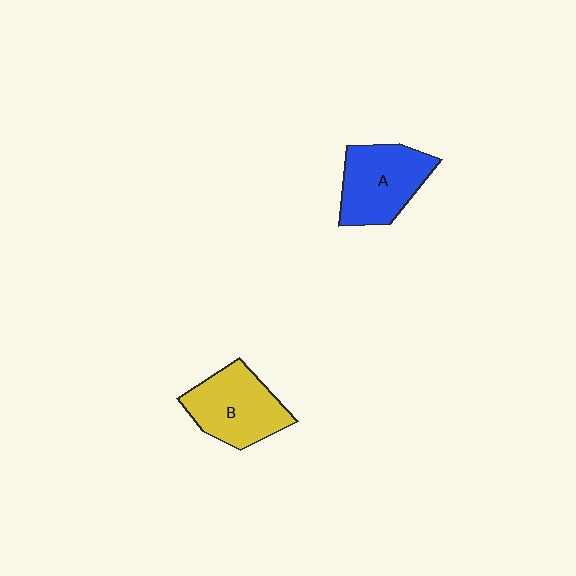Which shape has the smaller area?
Shape B (yellow).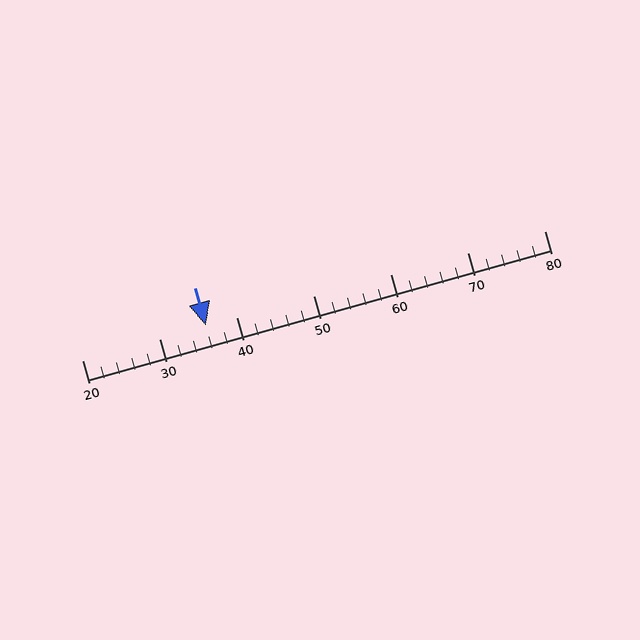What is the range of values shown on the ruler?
The ruler shows values from 20 to 80.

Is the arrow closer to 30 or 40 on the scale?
The arrow is closer to 40.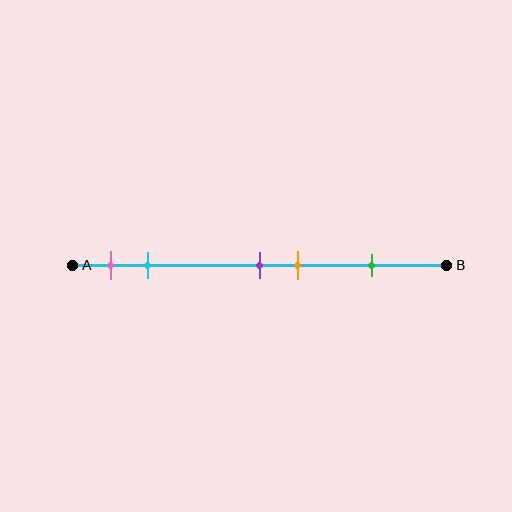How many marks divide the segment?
There are 5 marks dividing the segment.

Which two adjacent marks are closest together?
The purple and orange marks are the closest adjacent pair.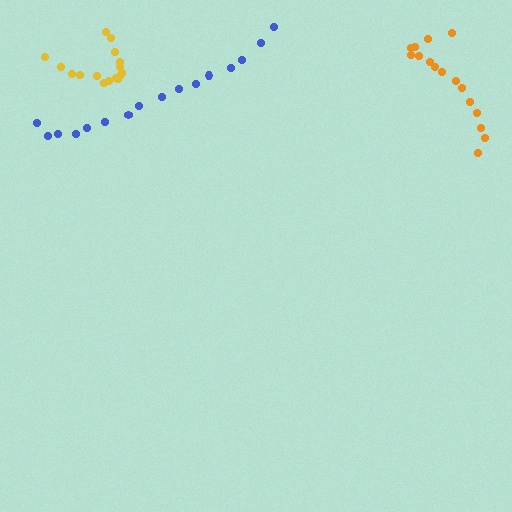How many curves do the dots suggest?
There are 3 distinct paths.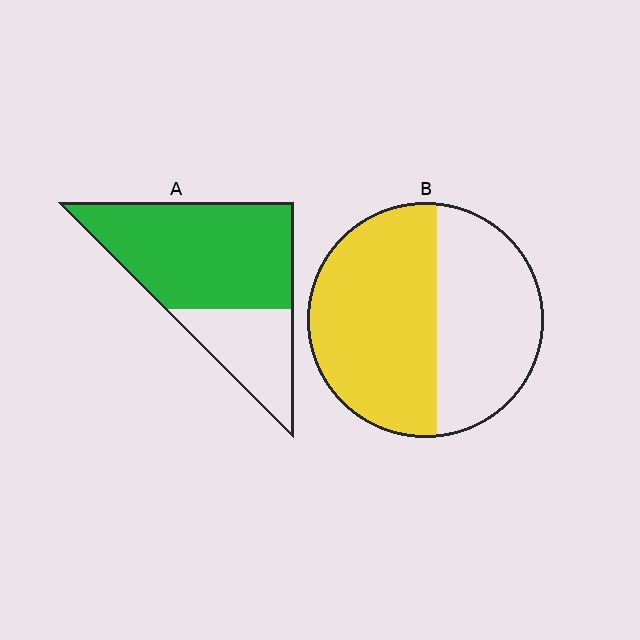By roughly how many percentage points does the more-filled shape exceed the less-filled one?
By roughly 15 percentage points (A over B).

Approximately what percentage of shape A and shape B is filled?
A is approximately 70% and B is approximately 55%.